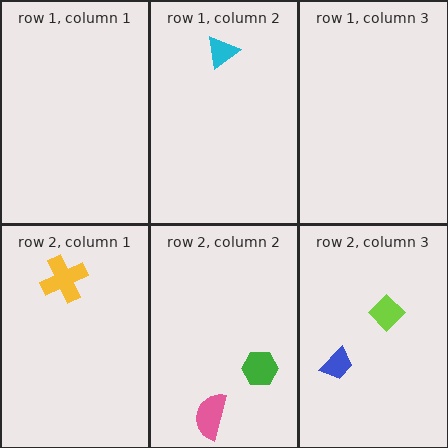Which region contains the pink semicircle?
The row 2, column 2 region.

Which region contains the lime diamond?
The row 2, column 3 region.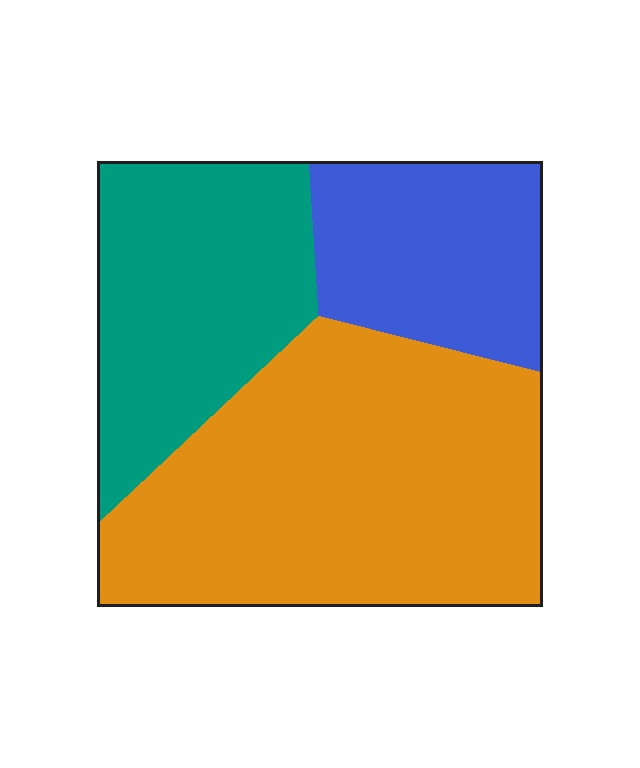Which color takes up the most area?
Orange, at roughly 50%.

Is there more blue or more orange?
Orange.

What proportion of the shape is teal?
Teal takes up about one quarter (1/4) of the shape.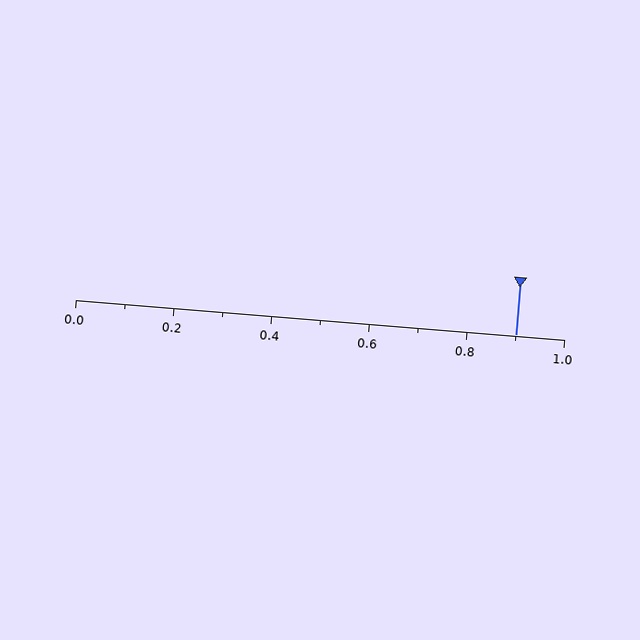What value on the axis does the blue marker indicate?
The marker indicates approximately 0.9.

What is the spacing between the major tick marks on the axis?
The major ticks are spaced 0.2 apart.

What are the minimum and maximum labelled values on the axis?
The axis runs from 0.0 to 1.0.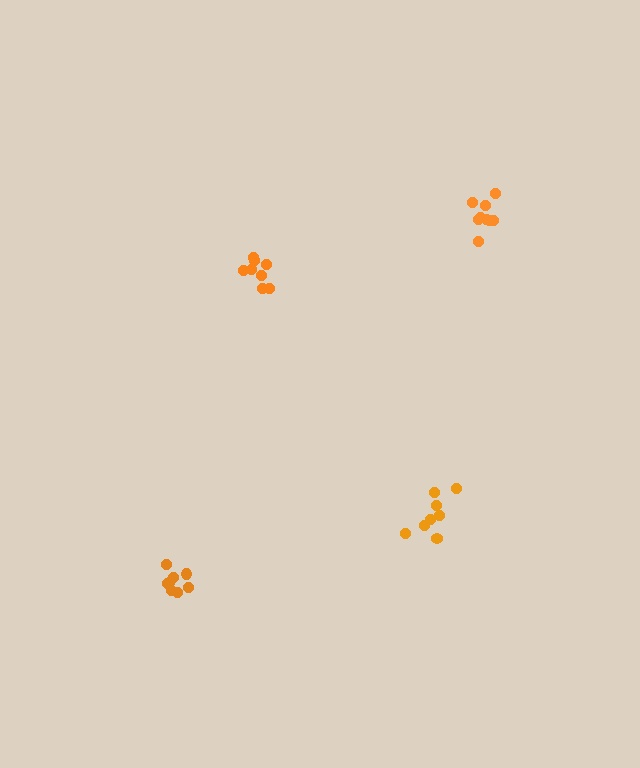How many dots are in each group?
Group 1: 8 dots, Group 2: 10 dots, Group 3: 8 dots, Group 4: 8 dots (34 total).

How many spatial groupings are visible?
There are 4 spatial groupings.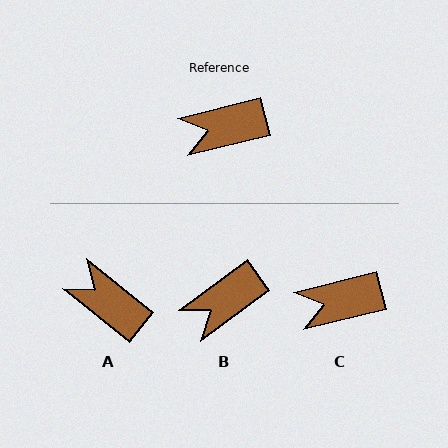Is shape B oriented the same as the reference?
No, it is off by about 22 degrees.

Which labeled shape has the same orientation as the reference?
C.